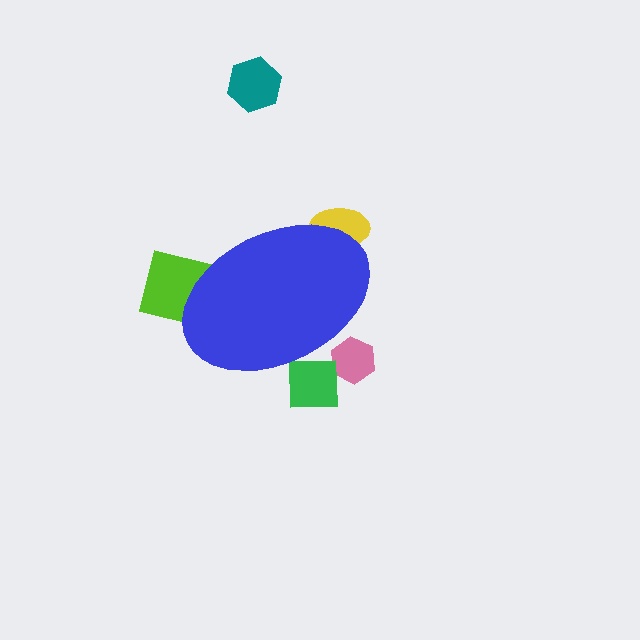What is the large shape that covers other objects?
A blue ellipse.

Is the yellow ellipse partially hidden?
Yes, the yellow ellipse is partially hidden behind the blue ellipse.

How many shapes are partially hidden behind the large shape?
4 shapes are partially hidden.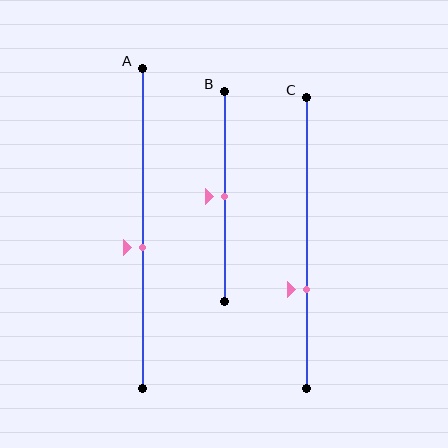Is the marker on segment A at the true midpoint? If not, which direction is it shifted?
No, the marker on segment A is shifted downward by about 6% of the segment length.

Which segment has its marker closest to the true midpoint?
Segment B has its marker closest to the true midpoint.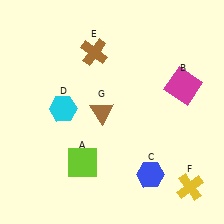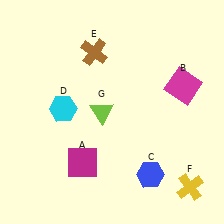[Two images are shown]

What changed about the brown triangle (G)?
In Image 1, G is brown. In Image 2, it changed to lime.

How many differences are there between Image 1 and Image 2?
There are 2 differences between the two images.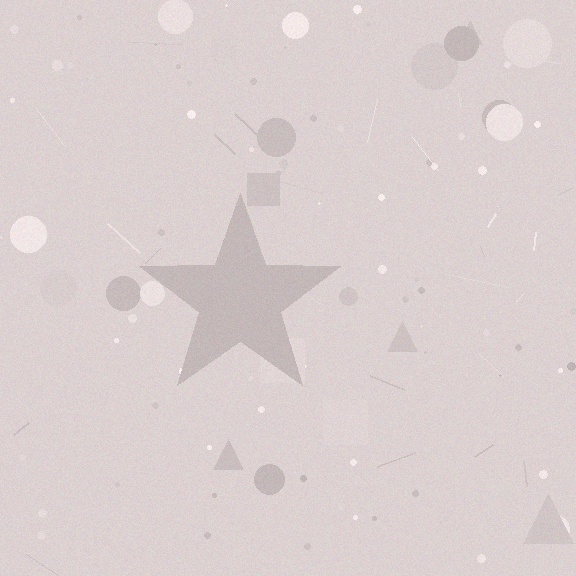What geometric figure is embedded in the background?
A star is embedded in the background.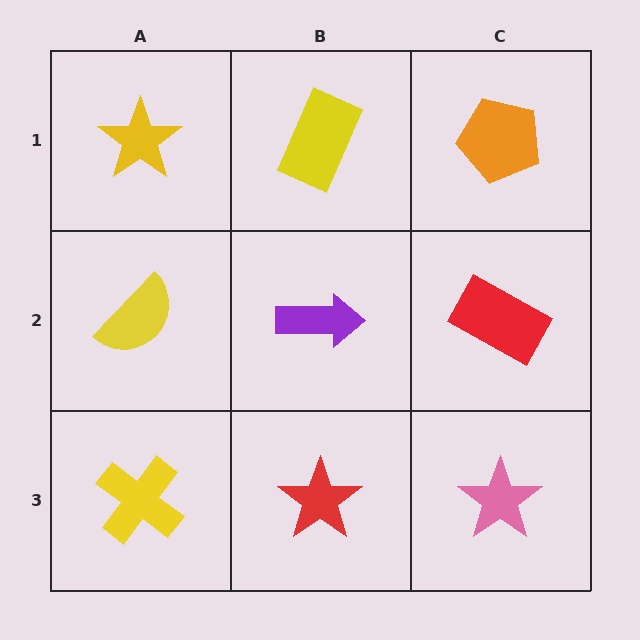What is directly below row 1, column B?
A purple arrow.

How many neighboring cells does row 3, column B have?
3.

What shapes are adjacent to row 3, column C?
A red rectangle (row 2, column C), a red star (row 3, column B).